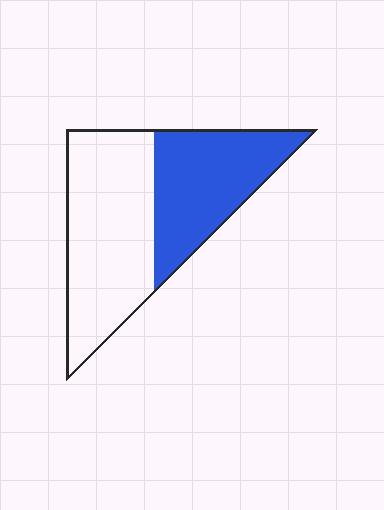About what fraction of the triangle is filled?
About two fifths (2/5).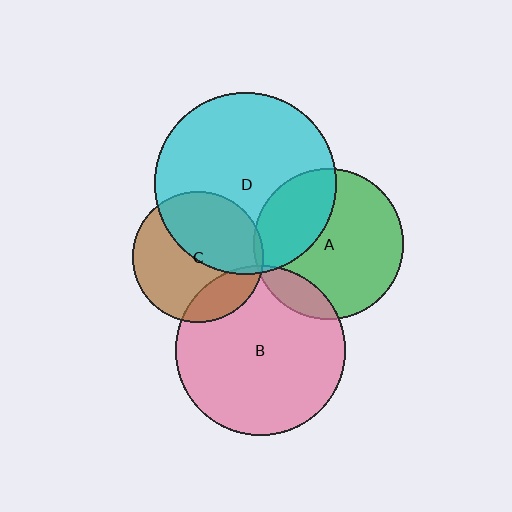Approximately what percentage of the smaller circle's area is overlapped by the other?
Approximately 15%.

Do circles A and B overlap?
Yes.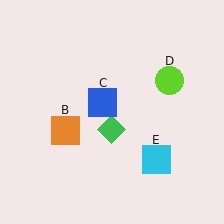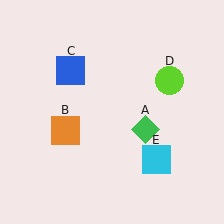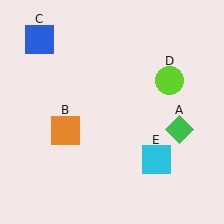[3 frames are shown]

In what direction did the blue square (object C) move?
The blue square (object C) moved up and to the left.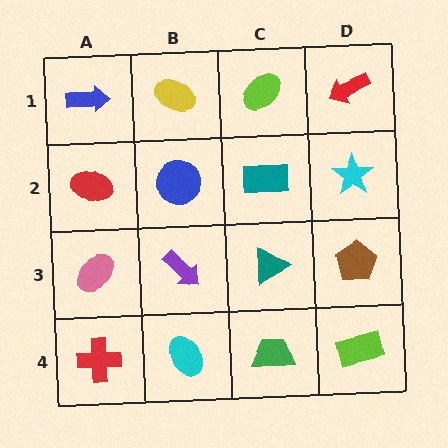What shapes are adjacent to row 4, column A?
A pink ellipse (row 3, column A), a cyan ellipse (row 4, column B).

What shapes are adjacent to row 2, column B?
A yellow ellipse (row 1, column B), a purple arrow (row 3, column B), a red ellipse (row 2, column A), a teal rectangle (row 2, column C).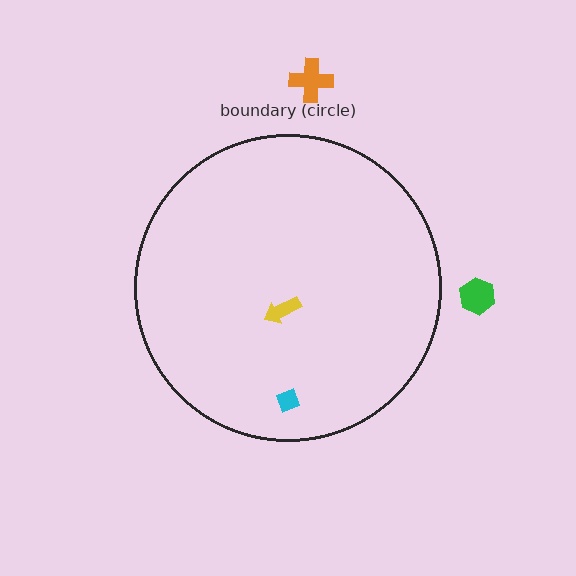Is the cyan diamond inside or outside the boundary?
Inside.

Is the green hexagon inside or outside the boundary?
Outside.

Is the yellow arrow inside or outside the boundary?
Inside.